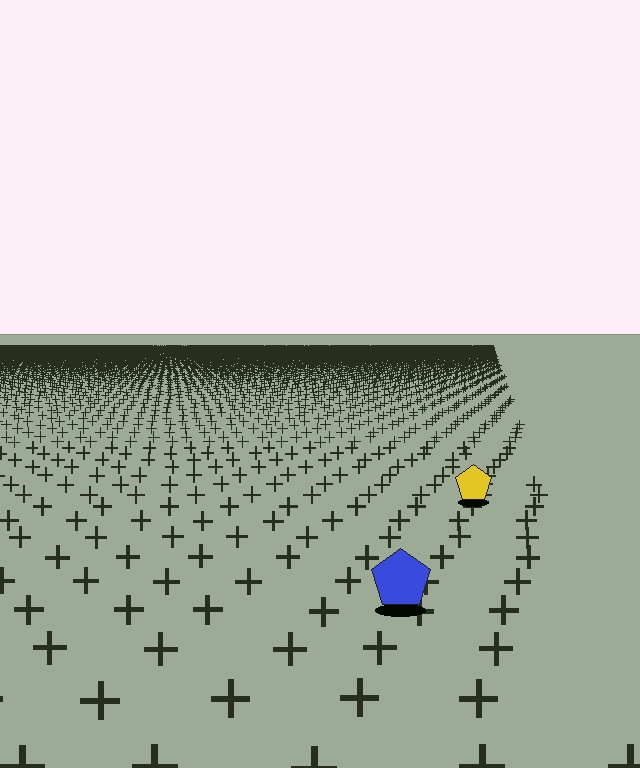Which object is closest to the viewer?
The blue pentagon is closest. The texture marks near it are larger and more spread out.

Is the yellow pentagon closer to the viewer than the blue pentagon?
No. The blue pentagon is closer — you can tell from the texture gradient: the ground texture is coarser near it.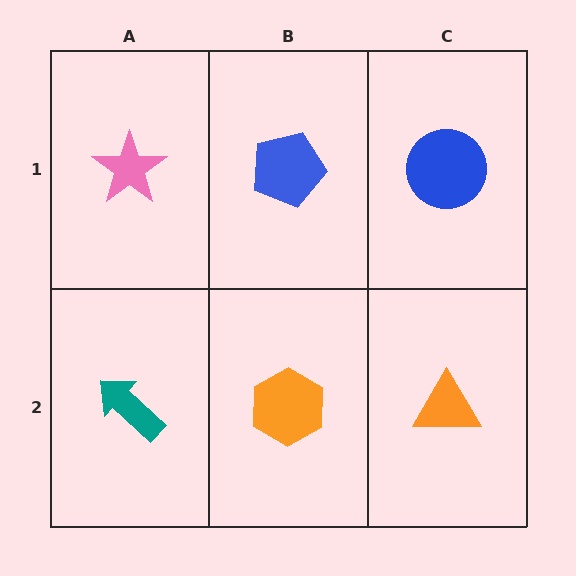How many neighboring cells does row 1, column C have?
2.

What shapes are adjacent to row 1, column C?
An orange triangle (row 2, column C), a blue pentagon (row 1, column B).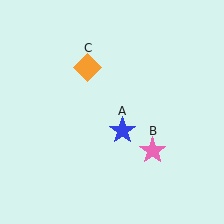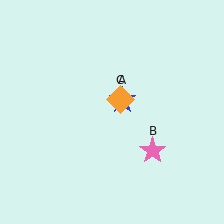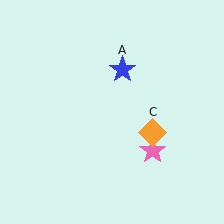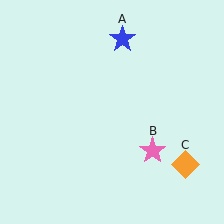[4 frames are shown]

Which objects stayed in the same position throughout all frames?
Pink star (object B) remained stationary.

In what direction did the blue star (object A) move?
The blue star (object A) moved up.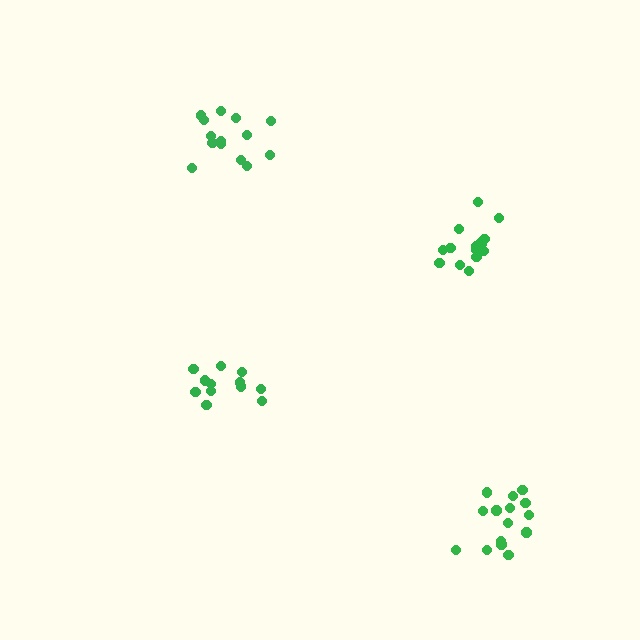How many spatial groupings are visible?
There are 4 spatial groupings.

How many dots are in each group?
Group 1: 12 dots, Group 2: 15 dots, Group 3: 15 dots, Group 4: 14 dots (56 total).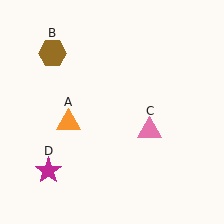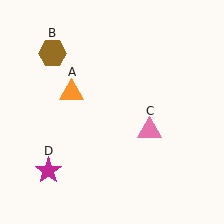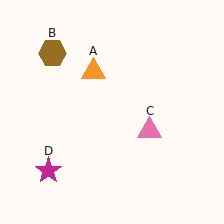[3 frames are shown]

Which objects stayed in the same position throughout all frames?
Brown hexagon (object B) and pink triangle (object C) and magenta star (object D) remained stationary.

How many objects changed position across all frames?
1 object changed position: orange triangle (object A).